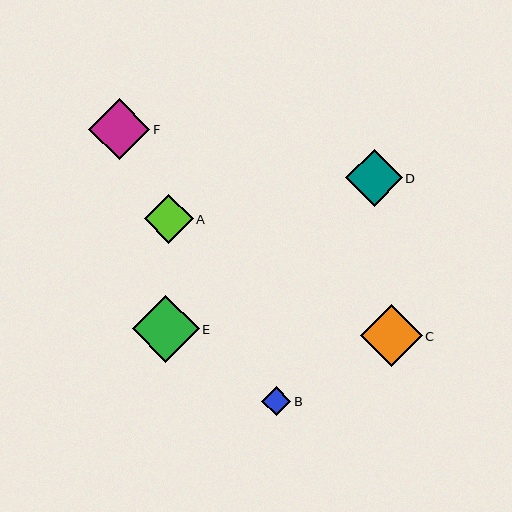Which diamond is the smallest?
Diamond B is the smallest with a size of approximately 30 pixels.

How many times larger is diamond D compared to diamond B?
Diamond D is approximately 1.9 times the size of diamond B.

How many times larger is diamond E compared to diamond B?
Diamond E is approximately 2.3 times the size of diamond B.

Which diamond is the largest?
Diamond E is the largest with a size of approximately 67 pixels.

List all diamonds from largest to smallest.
From largest to smallest: E, C, F, D, A, B.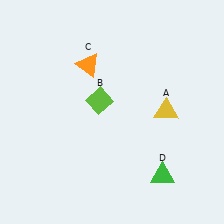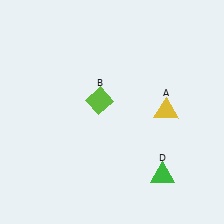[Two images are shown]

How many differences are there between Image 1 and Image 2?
There is 1 difference between the two images.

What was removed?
The orange triangle (C) was removed in Image 2.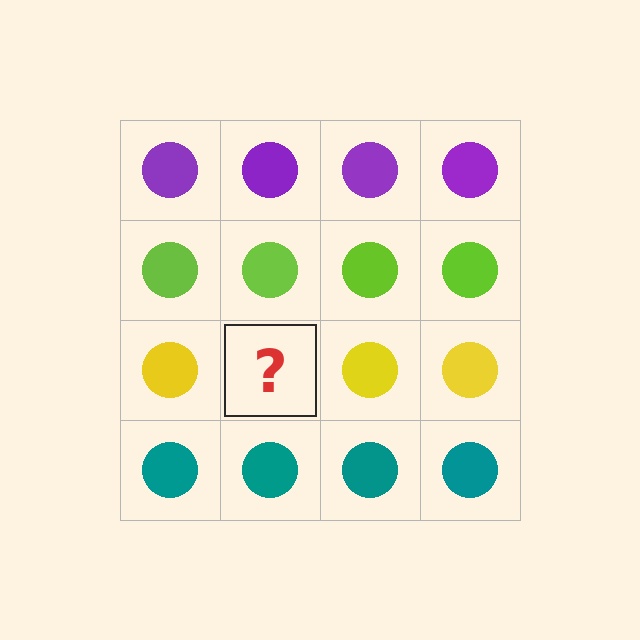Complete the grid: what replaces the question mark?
The question mark should be replaced with a yellow circle.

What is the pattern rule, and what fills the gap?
The rule is that each row has a consistent color. The gap should be filled with a yellow circle.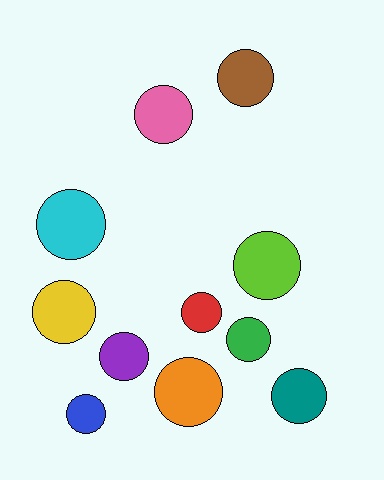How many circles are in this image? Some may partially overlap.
There are 11 circles.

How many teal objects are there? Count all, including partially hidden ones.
There is 1 teal object.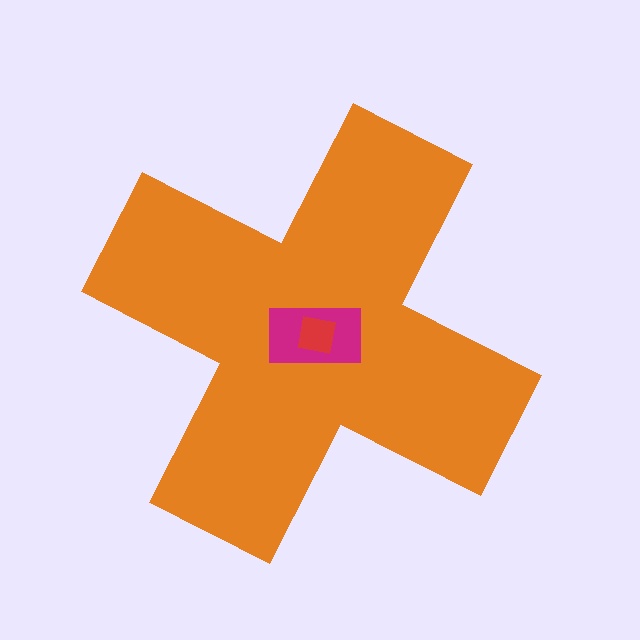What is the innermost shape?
The red square.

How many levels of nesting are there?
3.